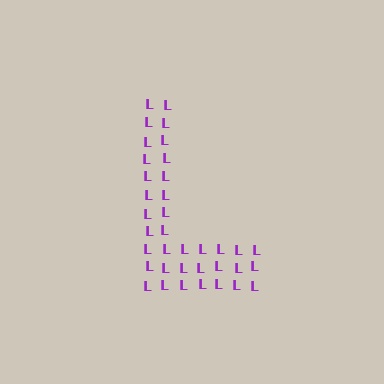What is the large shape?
The large shape is the letter L.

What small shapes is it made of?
It is made of small letter L's.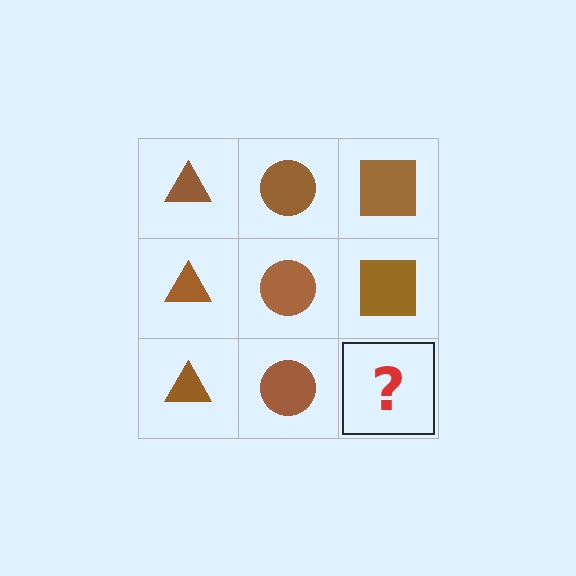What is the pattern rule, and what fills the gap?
The rule is that each column has a consistent shape. The gap should be filled with a brown square.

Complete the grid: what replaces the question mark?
The question mark should be replaced with a brown square.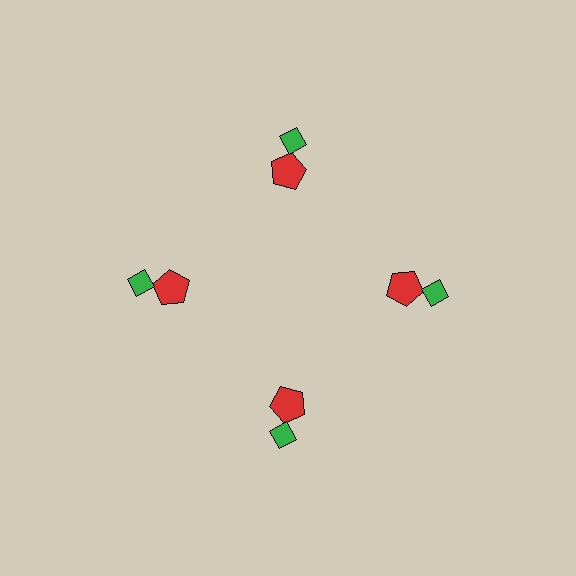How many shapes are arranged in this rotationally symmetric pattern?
There are 8 shapes, arranged in 4 groups of 2.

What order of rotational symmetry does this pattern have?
This pattern has 4-fold rotational symmetry.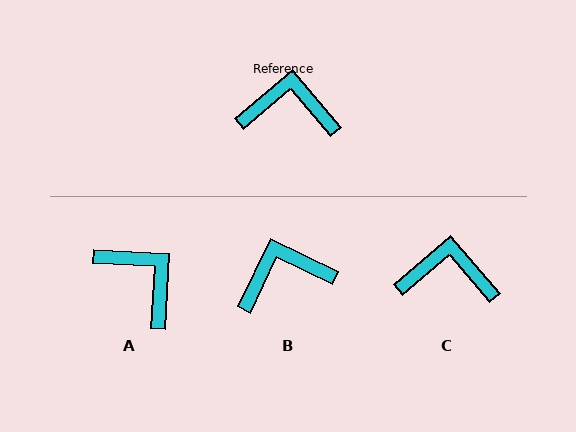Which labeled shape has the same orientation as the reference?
C.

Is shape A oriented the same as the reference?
No, it is off by about 44 degrees.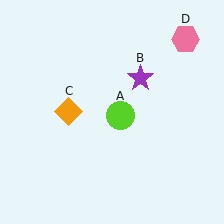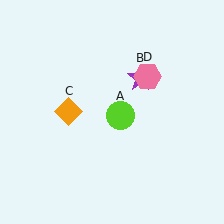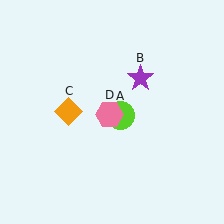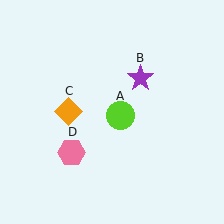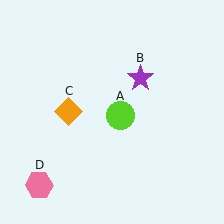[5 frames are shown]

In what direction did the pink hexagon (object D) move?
The pink hexagon (object D) moved down and to the left.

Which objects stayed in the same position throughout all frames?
Lime circle (object A) and purple star (object B) and orange diamond (object C) remained stationary.